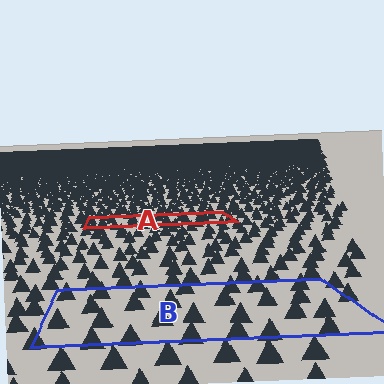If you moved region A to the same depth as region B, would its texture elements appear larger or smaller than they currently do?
They would appear larger. At a closer depth, the same texture elements are projected at a bigger on-screen size.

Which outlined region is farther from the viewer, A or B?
Region A is farther from the viewer — the texture elements inside it appear smaller and more densely packed.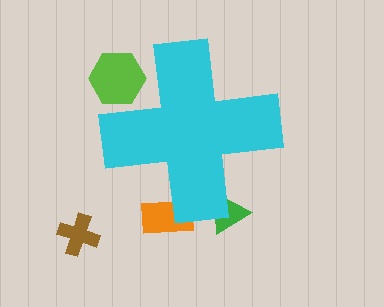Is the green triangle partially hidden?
Yes, the green triangle is partially hidden behind the cyan cross.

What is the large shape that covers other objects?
A cyan cross.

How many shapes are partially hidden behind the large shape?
3 shapes are partially hidden.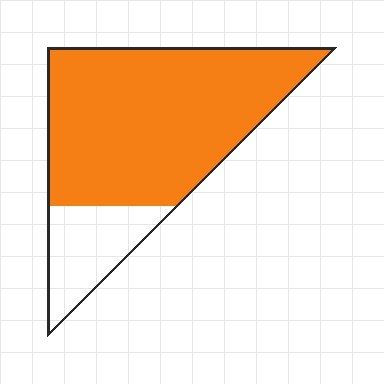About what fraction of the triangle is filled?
About four fifths (4/5).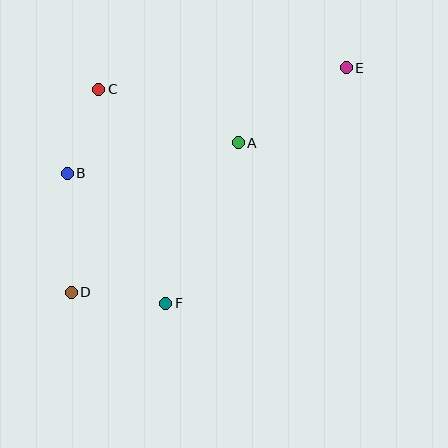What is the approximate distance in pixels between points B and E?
The distance between B and E is approximately 298 pixels.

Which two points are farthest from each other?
Points D and E are farthest from each other.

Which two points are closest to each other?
Points B and C are closest to each other.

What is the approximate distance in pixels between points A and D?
The distance between A and D is approximately 224 pixels.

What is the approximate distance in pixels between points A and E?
The distance between A and E is approximately 131 pixels.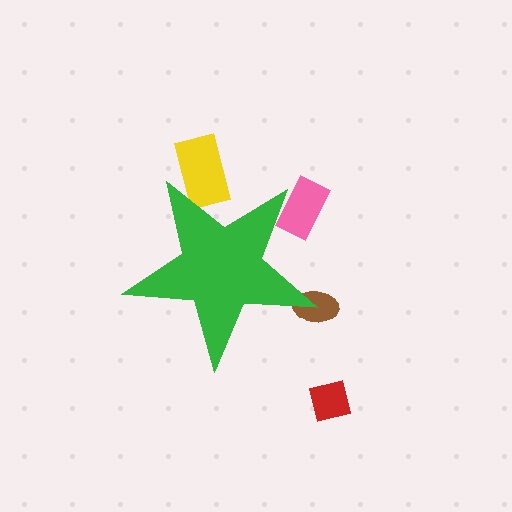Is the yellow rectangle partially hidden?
Yes, the yellow rectangle is partially hidden behind the green star.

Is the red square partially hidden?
No, the red square is fully visible.